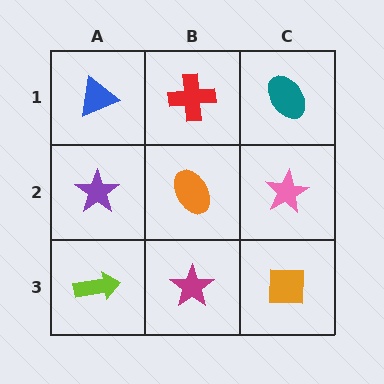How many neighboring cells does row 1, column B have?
3.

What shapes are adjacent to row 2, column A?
A blue triangle (row 1, column A), a lime arrow (row 3, column A), an orange ellipse (row 2, column B).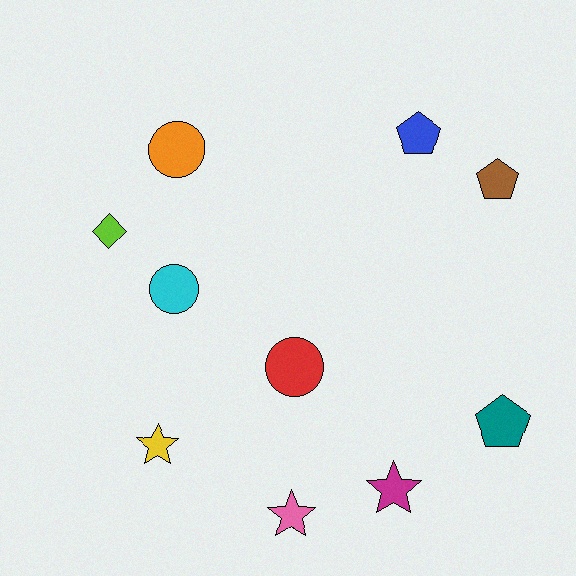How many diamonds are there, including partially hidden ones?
There is 1 diamond.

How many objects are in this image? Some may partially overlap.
There are 10 objects.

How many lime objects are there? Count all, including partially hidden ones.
There is 1 lime object.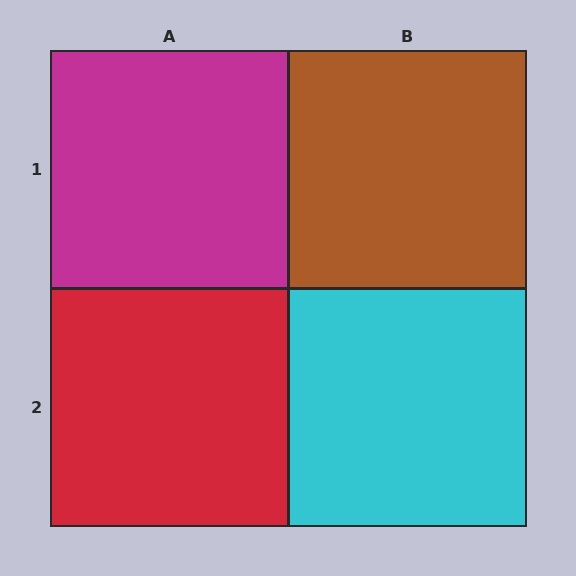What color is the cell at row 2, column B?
Cyan.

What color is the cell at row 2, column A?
Red.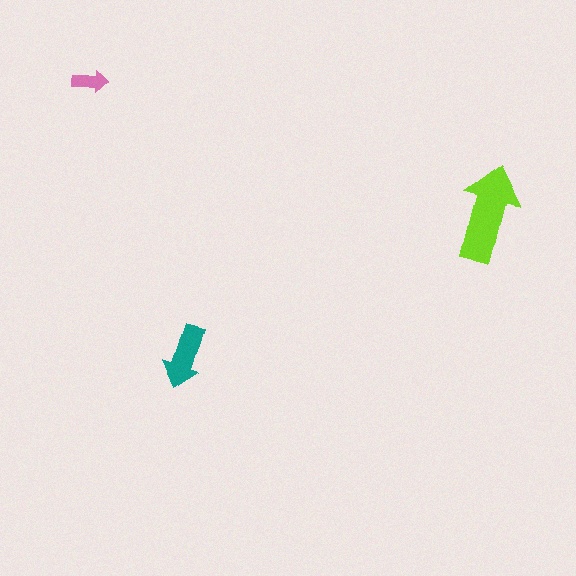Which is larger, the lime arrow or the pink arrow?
The lime one.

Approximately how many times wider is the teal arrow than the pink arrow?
About 2 times wider.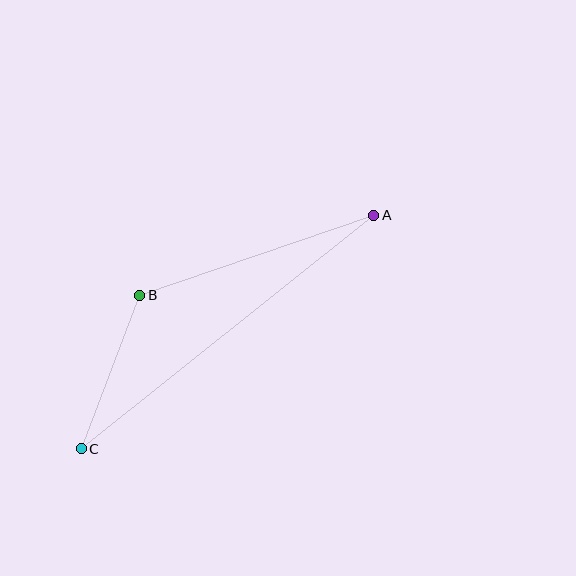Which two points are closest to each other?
Points B and C are closest to each other.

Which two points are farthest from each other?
Points A and C are farthest from each other.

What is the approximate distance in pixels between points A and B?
The distance between A and B is approximately 247 pixels.